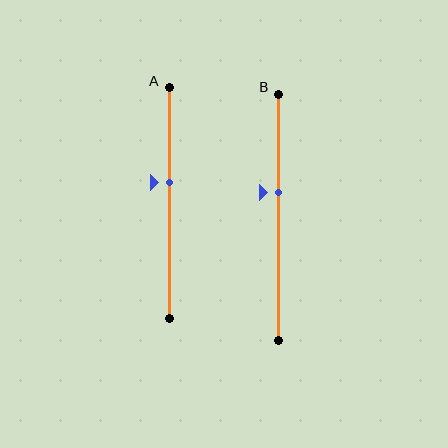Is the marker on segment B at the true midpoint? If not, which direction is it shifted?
No, the marker on segment B is shifted upward by about 10% of the segment length.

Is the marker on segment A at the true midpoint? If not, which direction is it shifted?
No, the marker on segment A is shifted upward by about 9% of the segment length.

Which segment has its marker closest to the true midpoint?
Segment A has its marker closest to the true midpoint.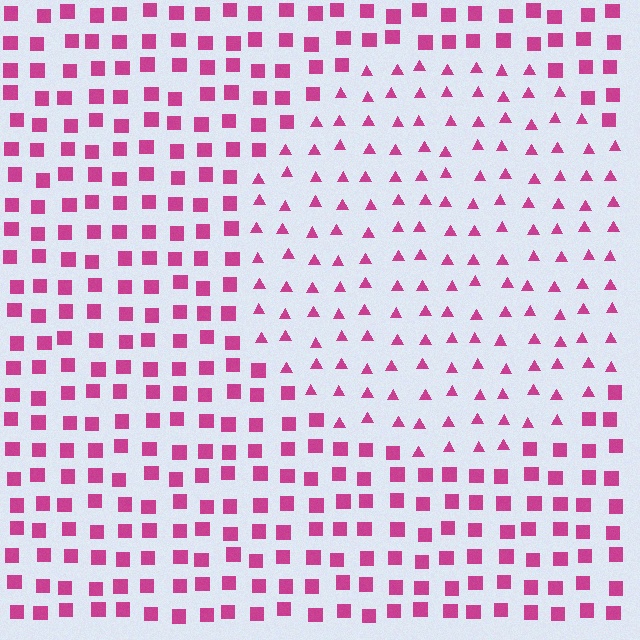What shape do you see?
I see a circle.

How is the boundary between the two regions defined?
The boundary is defined by a change in element shape: triangles inside vs. squares outside. All elements share the same color and spacing.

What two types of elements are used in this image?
The image uses triangles inside the circle region and squares outside it.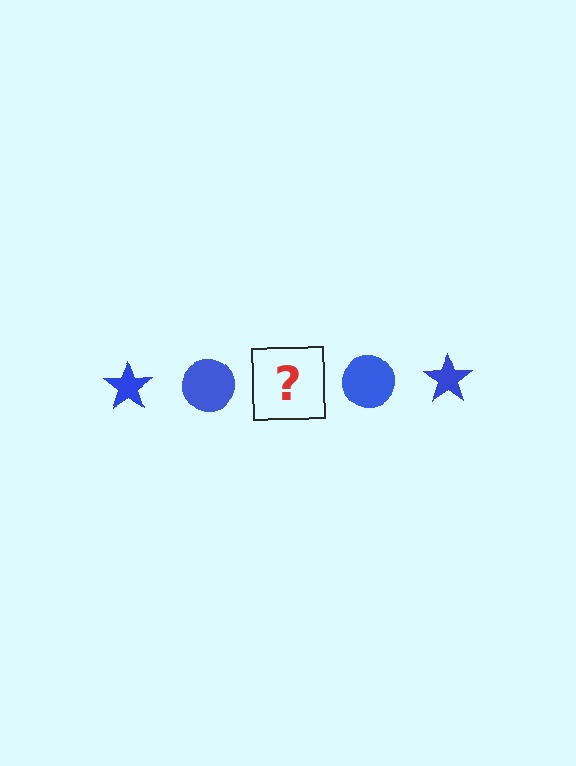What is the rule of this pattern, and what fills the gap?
The rule is that the pattern cycles through star, circle shapes in blue. The gap should be filled with a blue star.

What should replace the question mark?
The question mark should be replaced with a blue star.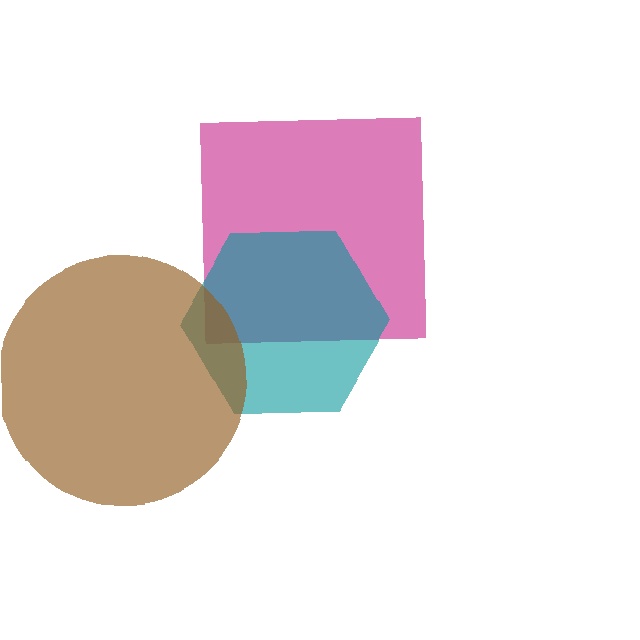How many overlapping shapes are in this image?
There are 3 overlapping shapes in the image.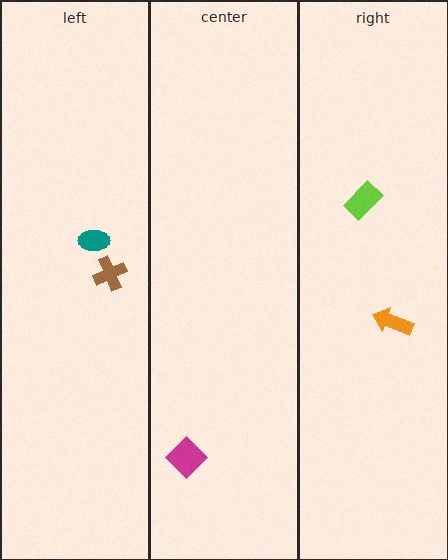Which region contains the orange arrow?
The right region.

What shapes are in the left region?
The teal ellipse, the brown cross.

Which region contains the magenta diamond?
The center region.